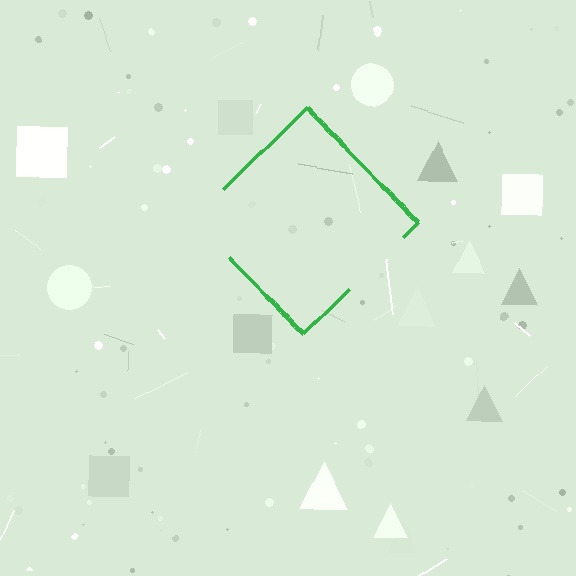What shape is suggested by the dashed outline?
The dashed outline suggests a diamond.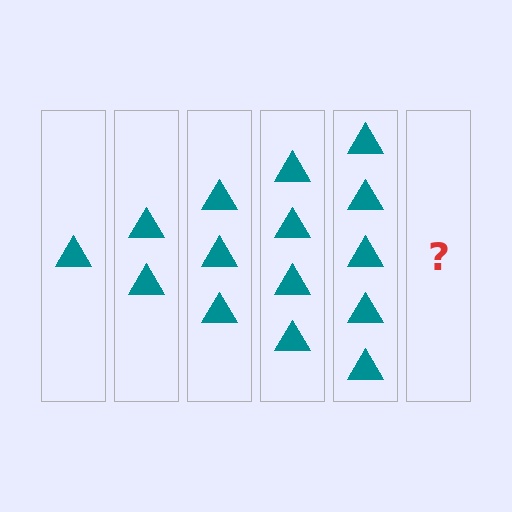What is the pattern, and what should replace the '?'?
The pattern is that each step adds one more triangle. The '?' should be 6 triangles.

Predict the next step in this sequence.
The next step is 6 triangles.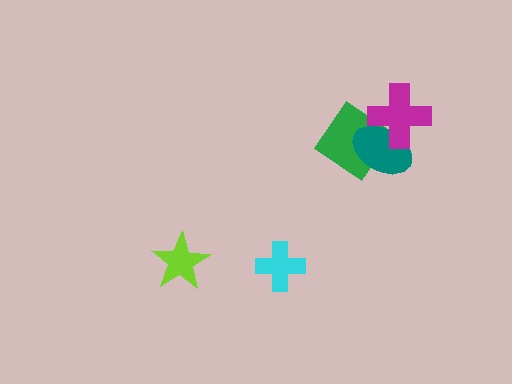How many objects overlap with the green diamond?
2 objects overlap with the green diamond.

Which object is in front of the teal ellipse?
The magenta cross is in front of the teal ellipse.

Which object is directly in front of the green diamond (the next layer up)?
The teal ellipse is directly in front of the green diamond.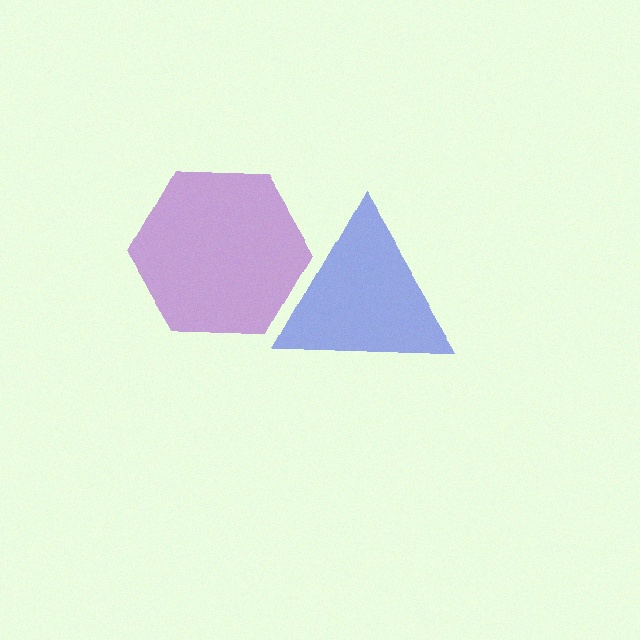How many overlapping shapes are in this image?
There are 2 overlapping shapes in the image.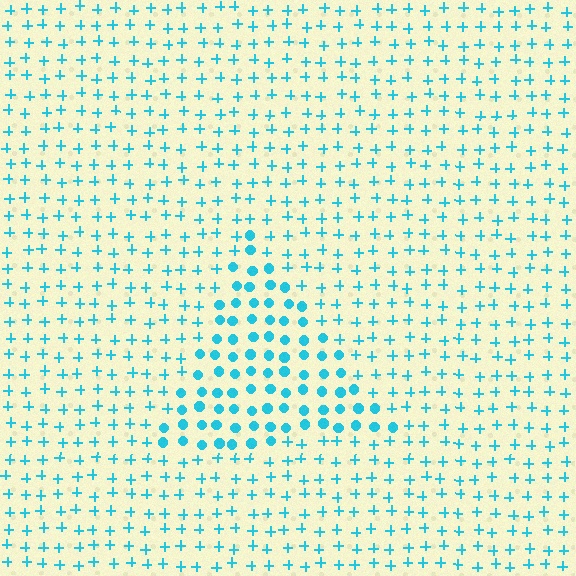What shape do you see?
I see a triangle.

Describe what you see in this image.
The image is filled with small cyan elements arranged in a uniform grid. A triangle-shaped region contains circles, while the surrounding area contains plus signs. The boundary is defined purely by the change in element shape.